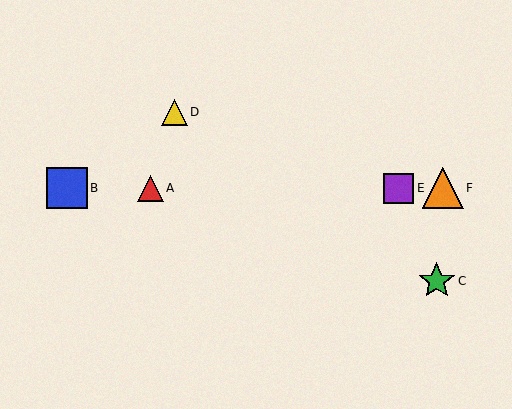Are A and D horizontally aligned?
No, A is at y≈188 and D is at y≈112.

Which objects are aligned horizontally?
Objects A, B, E, F are aligned horizontally.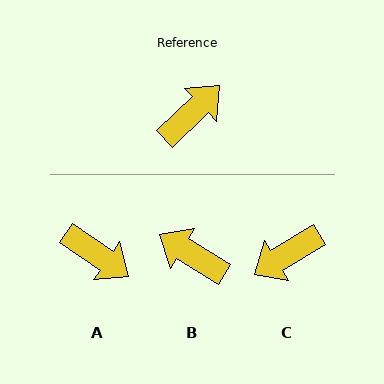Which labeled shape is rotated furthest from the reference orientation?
C, about 168 degrees away.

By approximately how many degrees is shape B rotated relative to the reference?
Approximately 105 degrees counter-clockwise.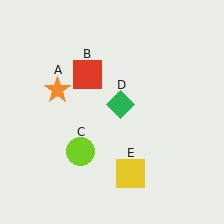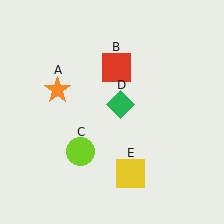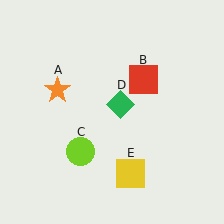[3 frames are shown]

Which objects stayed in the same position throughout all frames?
Orange star (object A) and lime circle (object C) and green diamond (object D) and yellow square (object E) remained stationary.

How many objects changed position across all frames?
1 object changed position: red square (object B).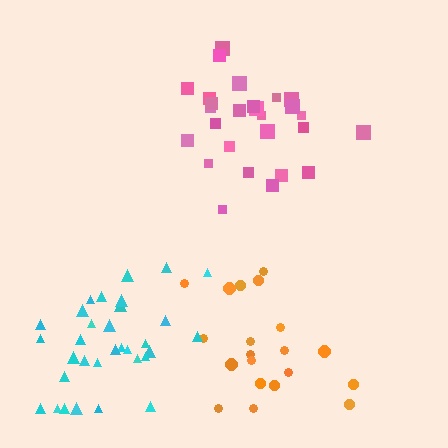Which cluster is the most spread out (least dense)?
Orange.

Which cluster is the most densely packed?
Cyan.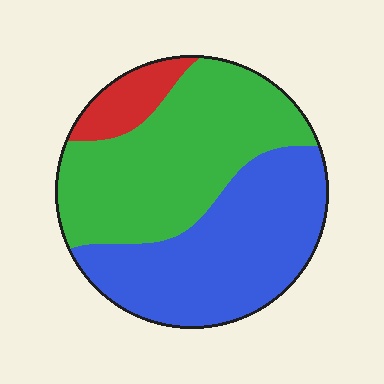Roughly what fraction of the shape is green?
Green takes up about one half (1/2) of the shape.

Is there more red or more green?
Green.